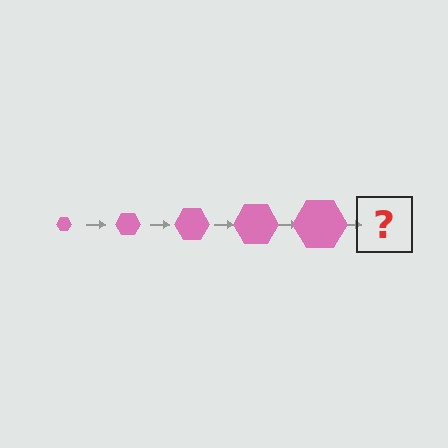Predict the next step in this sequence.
The next step is a pink hexagon, larger than the previous one.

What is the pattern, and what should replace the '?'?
The pattern is that the hexagon gets progressively larger each step. The '?' should be a pink hexagon, larger than the previous one.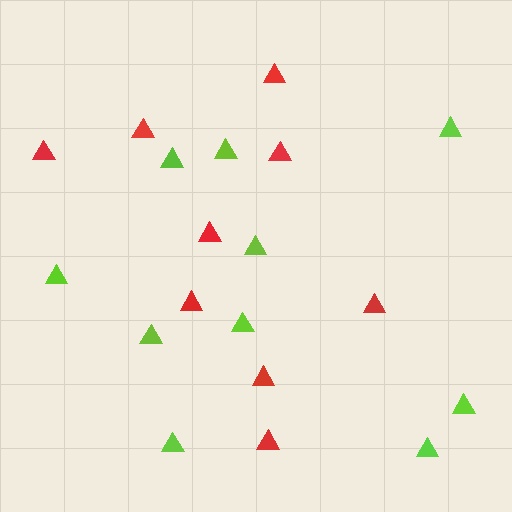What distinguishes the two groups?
There are 2 groups: one group of red triangles (9) and one group of lime triangles (10).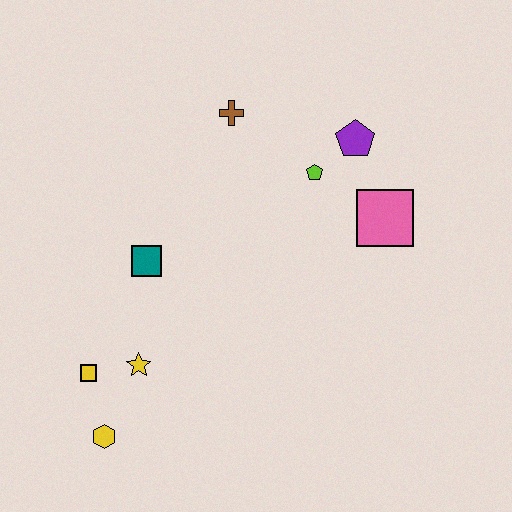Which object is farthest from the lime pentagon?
The yellow hexagon is farthest from the lime pentagon.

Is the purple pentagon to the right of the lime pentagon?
Yes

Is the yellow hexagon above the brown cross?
No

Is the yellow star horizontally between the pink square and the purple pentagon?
No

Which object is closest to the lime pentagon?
The purple pentagon is closest to the lime pentagon.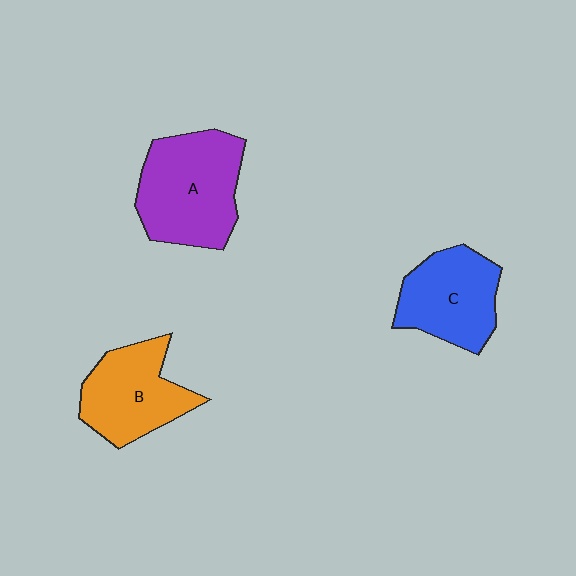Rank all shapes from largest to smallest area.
From largest to smallest: A (purple), B (orange), C (blue).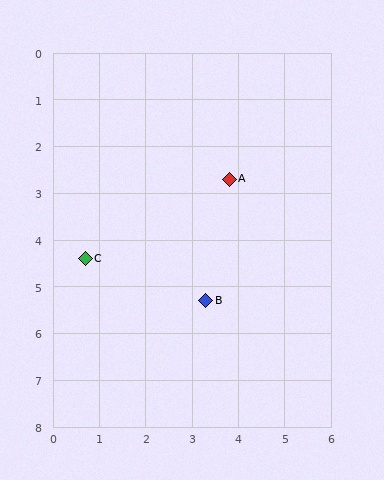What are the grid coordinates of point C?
Point C is at approximately (0.7, 4.4).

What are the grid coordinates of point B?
Point B is at approximately (3.3, 5.3).